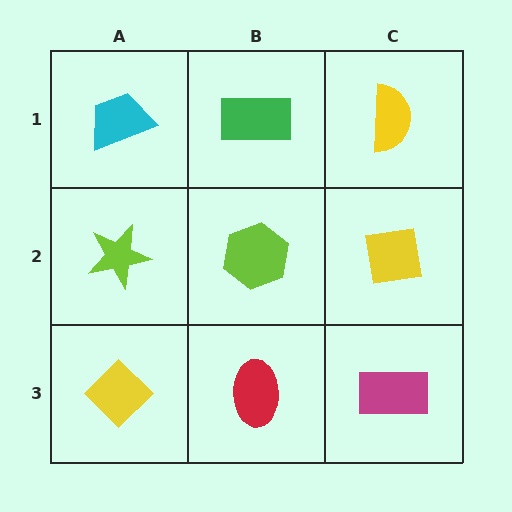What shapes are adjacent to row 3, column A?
A lime star (row 2, column A), a red ellipse (row 3, column B).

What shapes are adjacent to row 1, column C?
A yellow square (row 2, column C), a green rectangle (row 1, column B).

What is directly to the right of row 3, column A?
A red ellipse.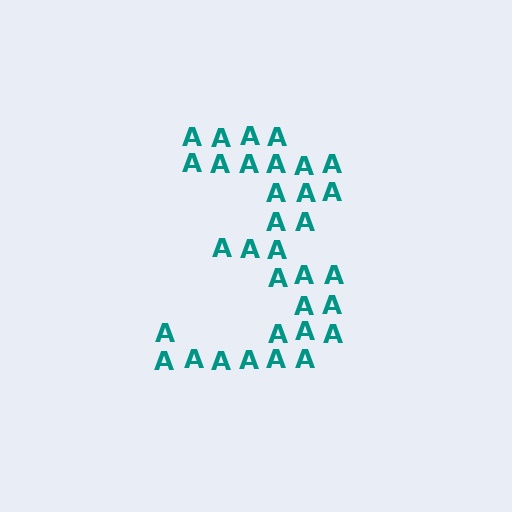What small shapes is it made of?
It is made of small letter A's.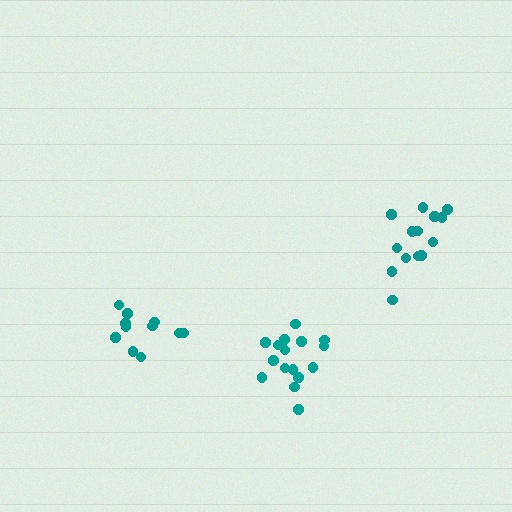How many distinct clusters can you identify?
There are 3 distinct clusters.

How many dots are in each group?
Group 1: 14 dots, Group 2: 16 dots, Group 3: 11 dots (41 total).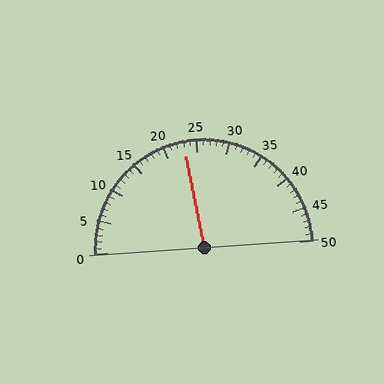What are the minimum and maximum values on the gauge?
The gauge ranges from 0 to 50.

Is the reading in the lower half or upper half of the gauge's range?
The reading is in the lower half of the range (0 to 50).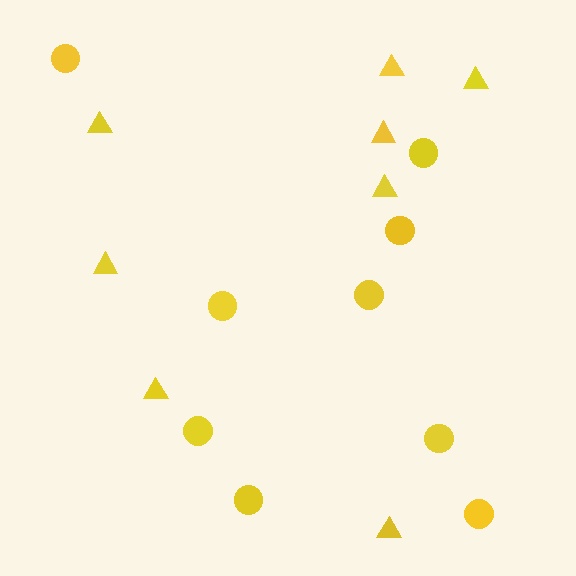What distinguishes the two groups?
There are 2 groups: one group of triangles (8) and one group of circles (9).